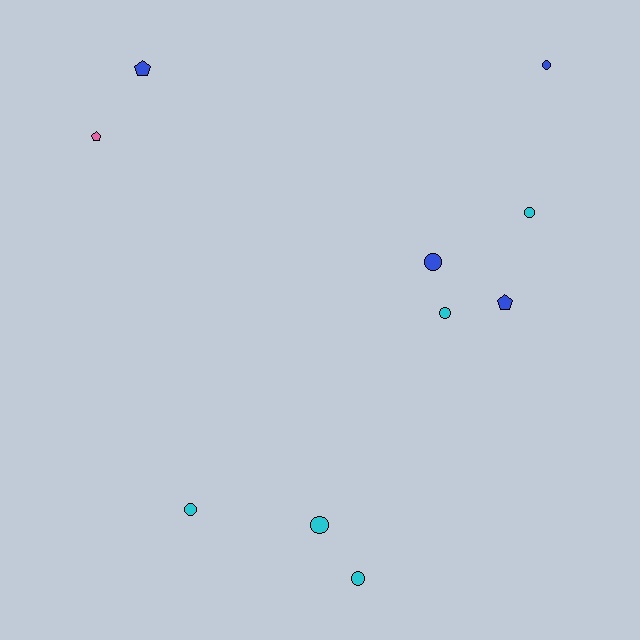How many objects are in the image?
There are 10 objects.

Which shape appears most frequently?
Circle, with 7 objects.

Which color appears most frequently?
Cyan, with 5 objects.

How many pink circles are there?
There are no pink circles.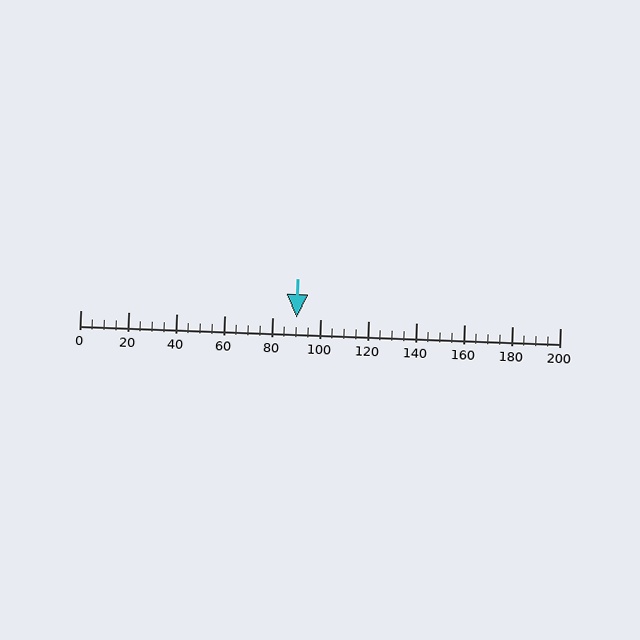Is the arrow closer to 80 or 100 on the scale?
The arrow is closer to 100.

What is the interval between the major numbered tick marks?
The major tick marks are spaced 20 units apart.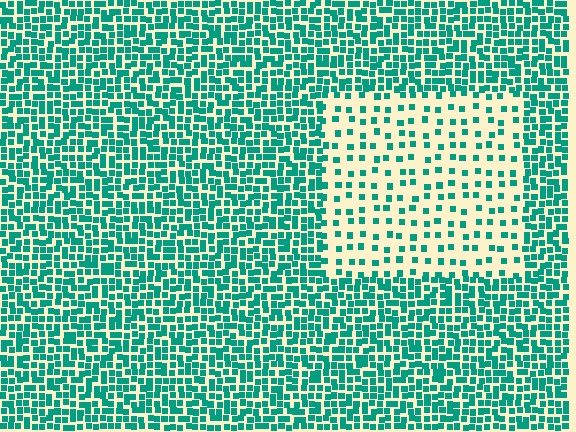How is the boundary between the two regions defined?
The boundary is defined by a change in element density (approximately 2.7x ratio). All elements are the same color, size, and shape.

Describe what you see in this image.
The image contains small teal elements arranged at two different densities. A rectangle-shaped region is visible where the elements are less densely packed than the surrounding area.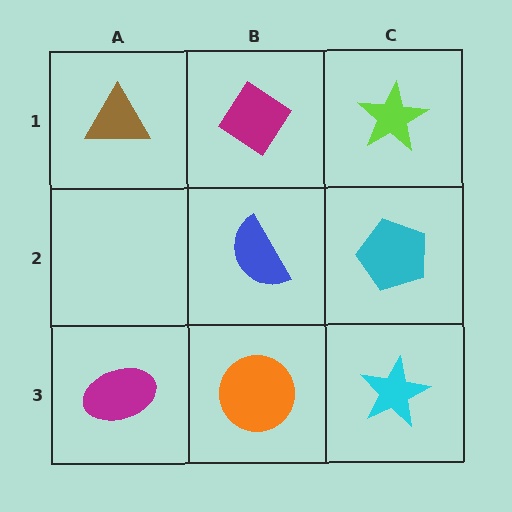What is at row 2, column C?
A cyan pentagon.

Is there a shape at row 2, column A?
No, that cell is empty.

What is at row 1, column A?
A brown triangle.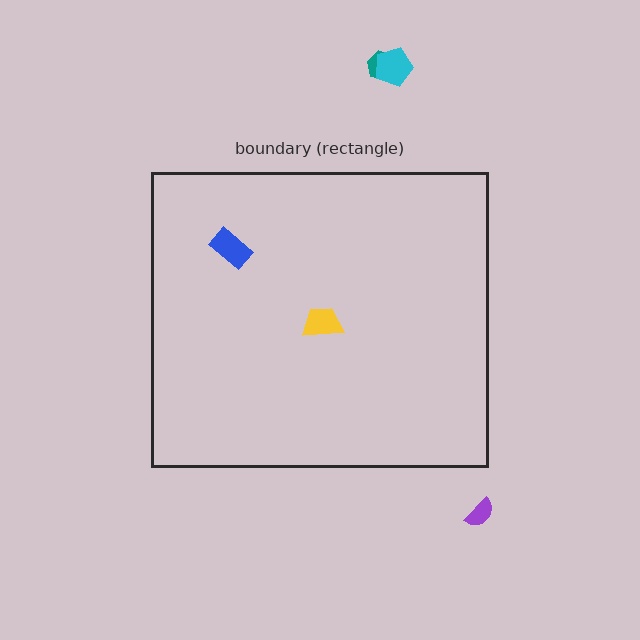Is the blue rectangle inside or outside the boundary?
Inside.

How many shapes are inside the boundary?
2 inside, 3 outside.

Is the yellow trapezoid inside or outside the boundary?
Inside.